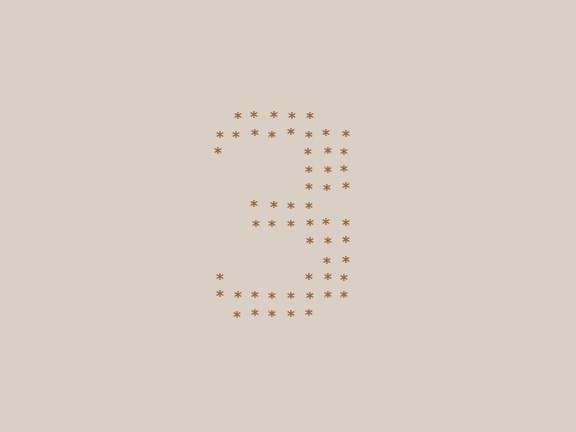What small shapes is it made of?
It is made of small asterisks.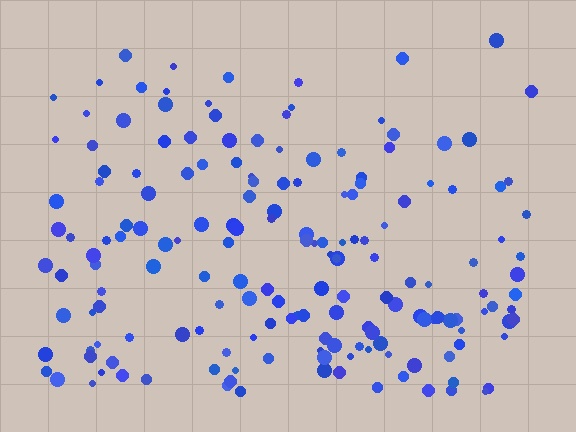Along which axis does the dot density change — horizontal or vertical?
Vertical.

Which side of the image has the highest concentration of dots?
The bottom.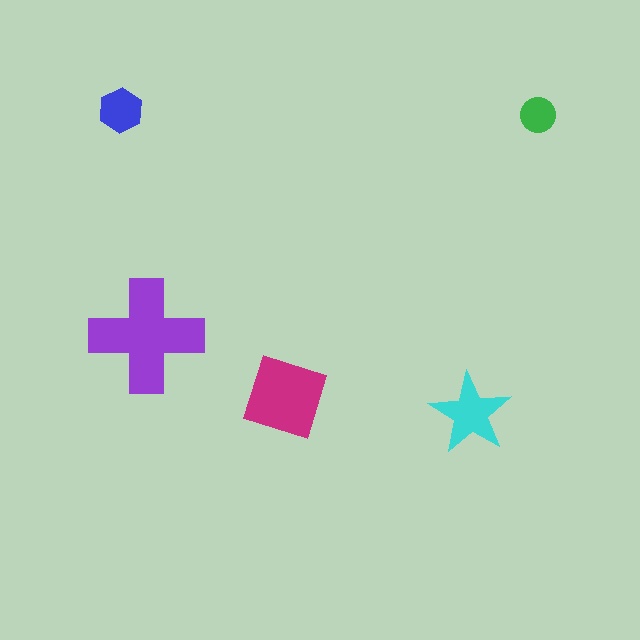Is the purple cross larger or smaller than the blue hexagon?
Larger.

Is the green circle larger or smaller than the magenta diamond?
Smaller.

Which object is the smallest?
The green circle.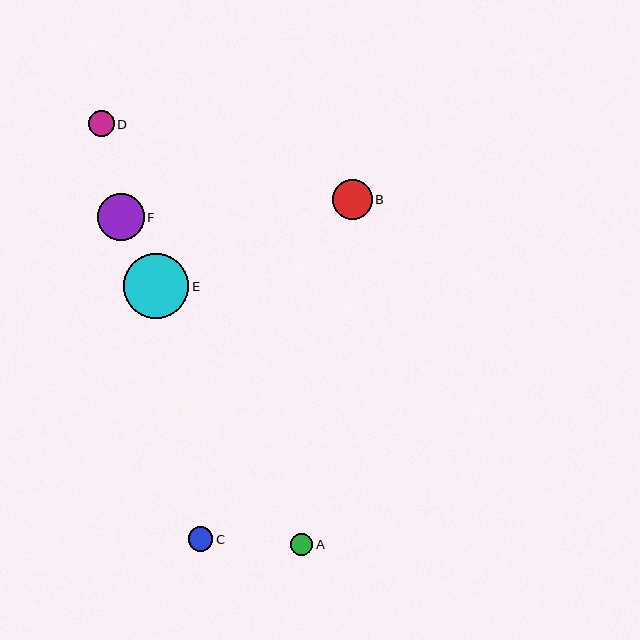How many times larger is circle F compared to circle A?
Circle F is approximately 2.1 times the size of circle A.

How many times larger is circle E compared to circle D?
Circle E is approximately 2.6 times the size of circle D.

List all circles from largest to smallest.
From largest to smallest: E, F, B, D, C, A.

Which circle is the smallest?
Circle A is the smallest with a size of approximately 22 pixels.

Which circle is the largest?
Circle E is the largest with a size of approximately 65 pixels.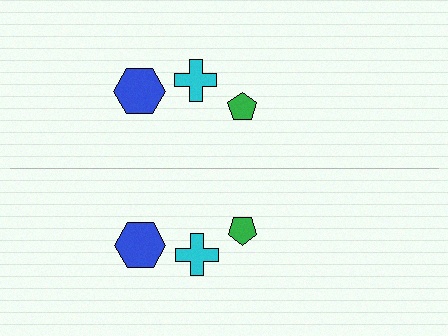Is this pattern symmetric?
Yes, this pattern has bilateral (reflection) symmetry.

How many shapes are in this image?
There are 6 shapes in this image.